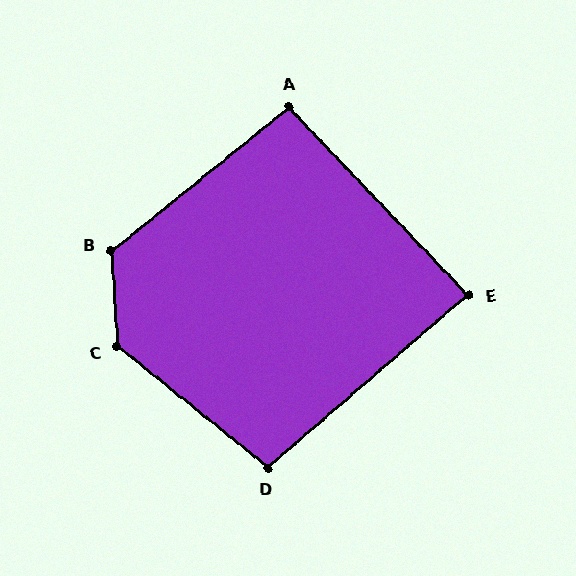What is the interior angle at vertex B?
Approximately 125 degrees (obtuse).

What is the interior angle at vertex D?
Approximately 101 degrees (obtuse).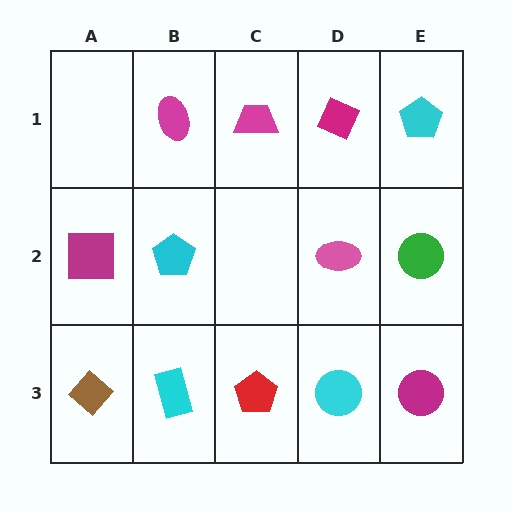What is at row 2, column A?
A magenta square.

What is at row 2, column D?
A pink ellipse.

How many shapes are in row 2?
4 shapes.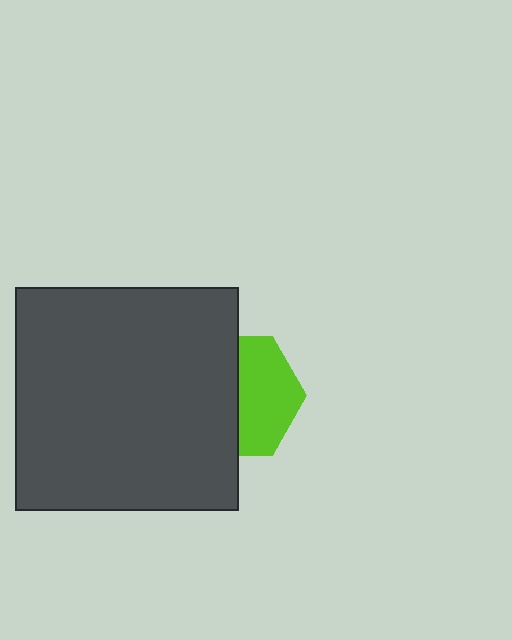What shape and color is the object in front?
The object in front is a dark gray square.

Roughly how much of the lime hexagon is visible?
About half of it is visible (roughly 49%).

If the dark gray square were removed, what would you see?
You would see the complete lime hexagon.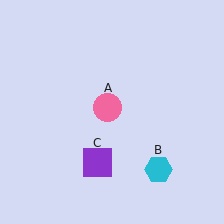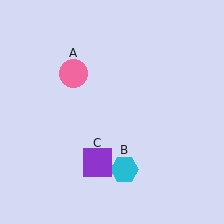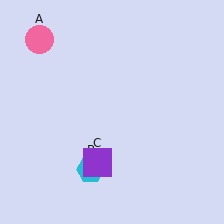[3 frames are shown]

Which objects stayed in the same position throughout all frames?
Purple square (object C) remained stationary.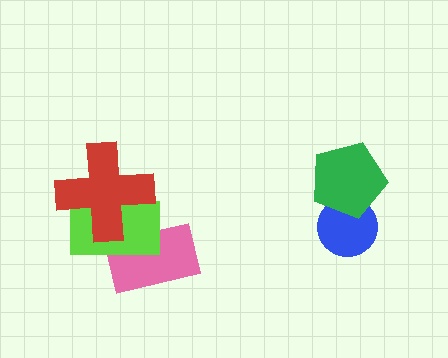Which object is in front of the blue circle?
The green pentagon is in front of the blue circle.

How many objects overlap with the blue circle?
1 object overlaps with the blue circle.